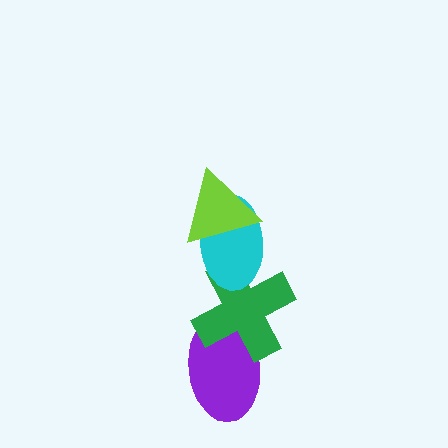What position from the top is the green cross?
The green cross is 3rd from the top.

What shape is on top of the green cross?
The cyan ellipse is on top of the green cross.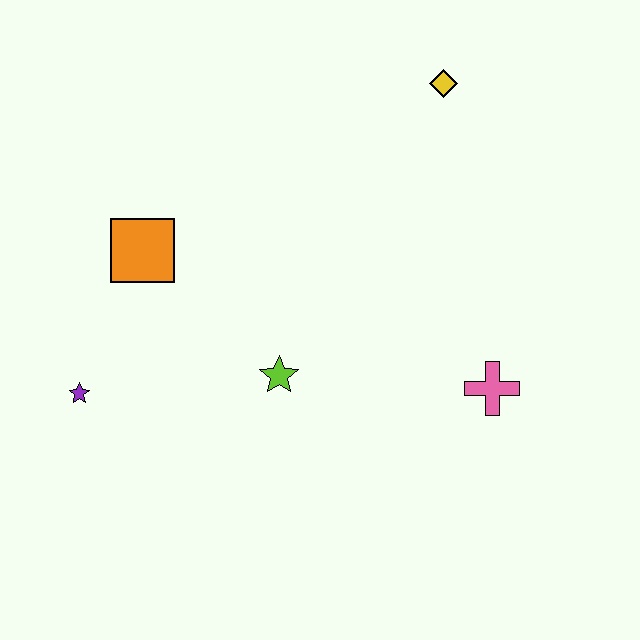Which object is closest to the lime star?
The orange square is closest to the lime star.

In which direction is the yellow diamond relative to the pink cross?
The yellow diamond is above the pink cross.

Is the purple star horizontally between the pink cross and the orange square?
No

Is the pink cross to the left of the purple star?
No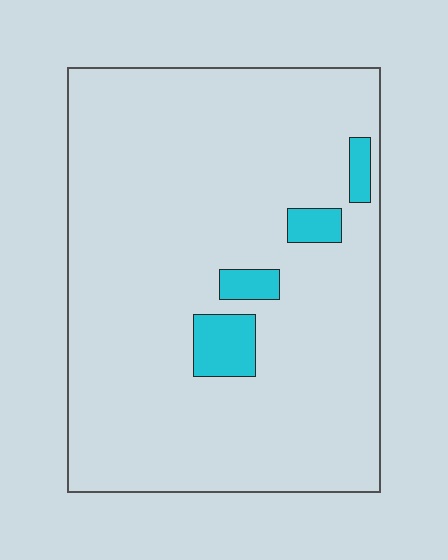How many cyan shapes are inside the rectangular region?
4.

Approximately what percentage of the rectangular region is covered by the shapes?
Approximately 5%.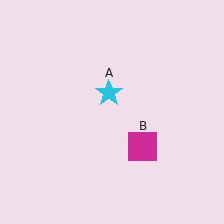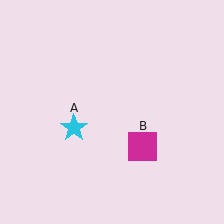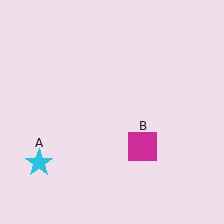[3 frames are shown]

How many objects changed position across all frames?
1 object changed position: cyan star (object A).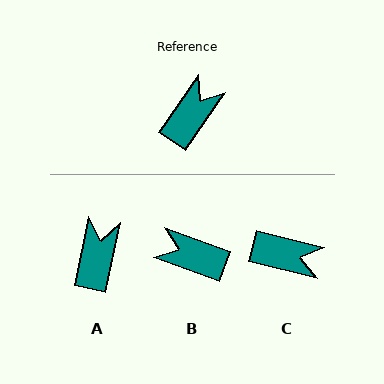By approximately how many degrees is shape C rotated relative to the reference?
Approximately 70 degrees clockwise.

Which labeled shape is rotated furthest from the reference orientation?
B, about 104 degrees away.